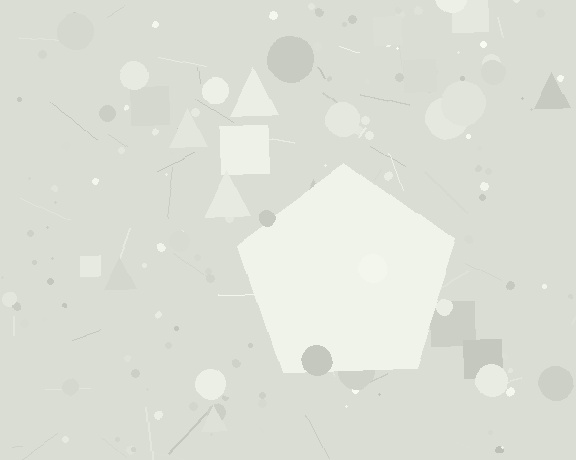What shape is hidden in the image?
A pentagon is hidden in the image.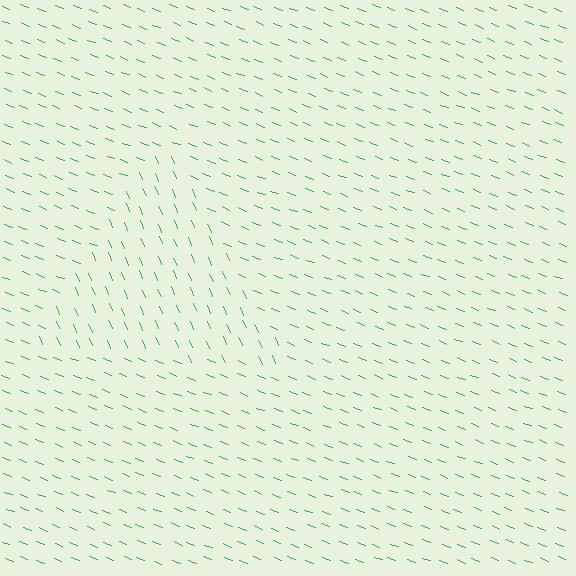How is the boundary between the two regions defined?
The boundary is defined purely by a change in line orientation (approximately 45 degrees difference). All lines are the same color and thickness.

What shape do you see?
I see a triangle.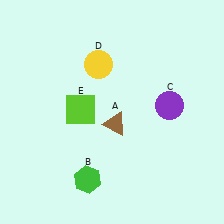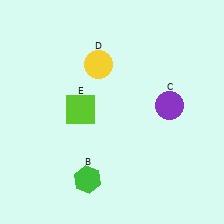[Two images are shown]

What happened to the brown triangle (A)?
The brown triangle (A) was removed in Image 2. It was in the bottom-right area of Image 1.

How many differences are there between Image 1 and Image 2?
There is 1 difference between the two images.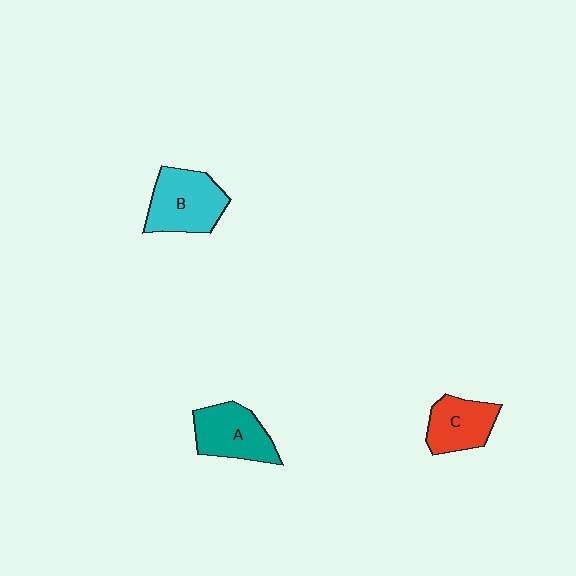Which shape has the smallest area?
Shape C (red).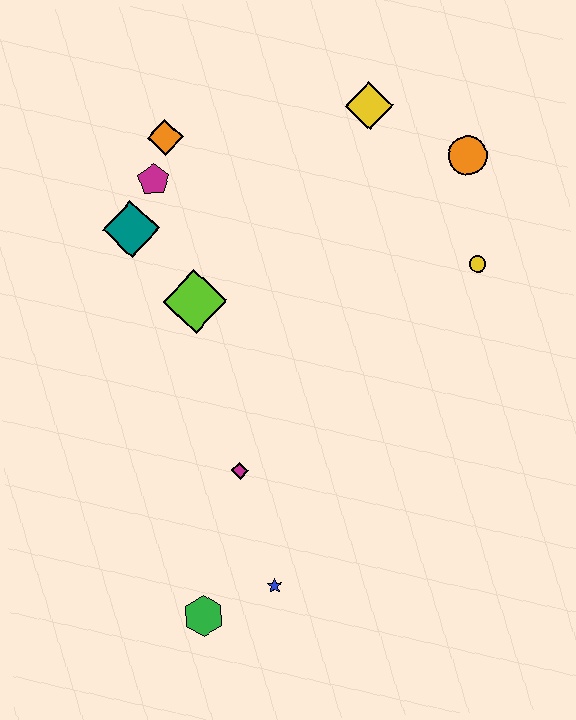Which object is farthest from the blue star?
The yellow diamond is farthest from the blue star.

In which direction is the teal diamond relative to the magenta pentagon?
The teal diamond is below the magenta pentagon.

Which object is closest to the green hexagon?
The blue star is closest to the green hexagon.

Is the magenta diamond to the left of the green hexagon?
No